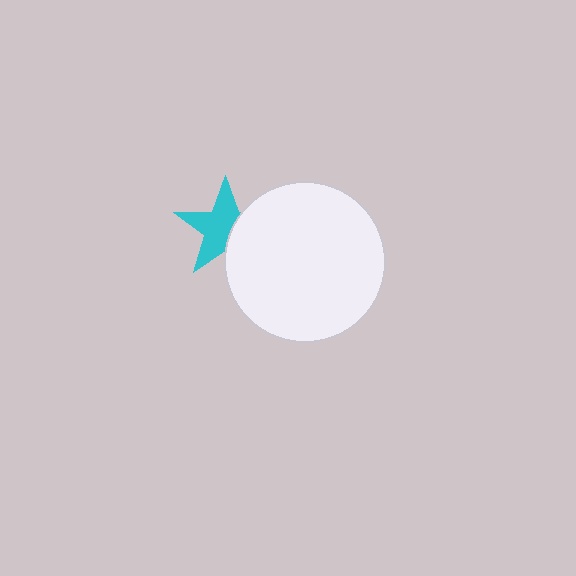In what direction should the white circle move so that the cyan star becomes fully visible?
The white circle should move right. That is the shortest direction to clear the overlap and leave the cyan star fully visible.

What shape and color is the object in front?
The object in front is a white circle.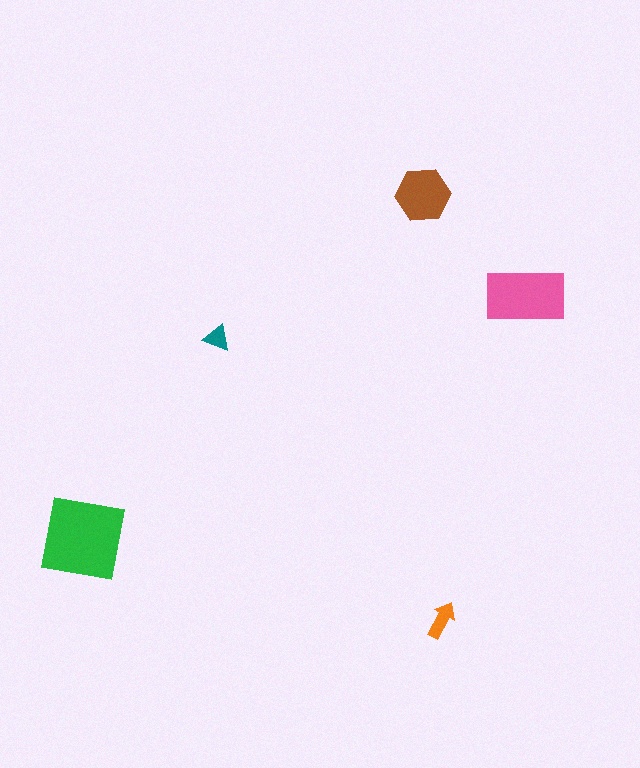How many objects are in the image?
There are 5 objects in the image.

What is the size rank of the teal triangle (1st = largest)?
5th.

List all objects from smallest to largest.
The teal triangle, the orange arrow, the brown hexagon, the pink rectangle, the green square.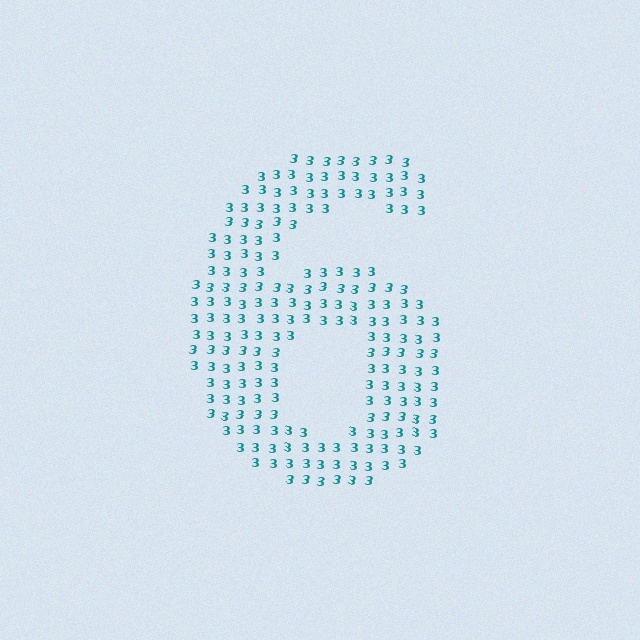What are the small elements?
The small elements are digit 3's.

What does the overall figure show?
The overall figure shows the digit 6.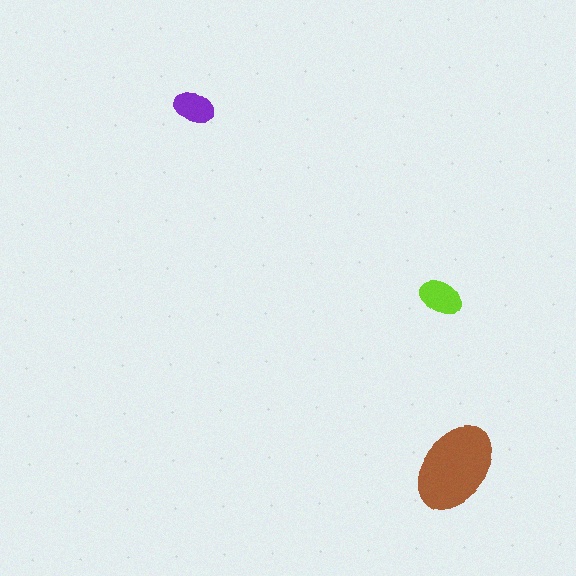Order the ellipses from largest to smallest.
the brown one, the lime one, the purple one.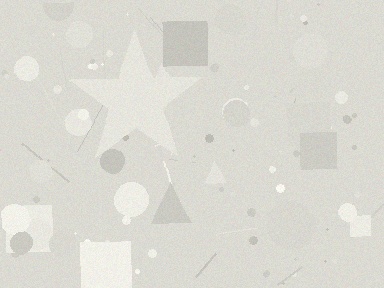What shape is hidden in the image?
A star is hidden in the image.